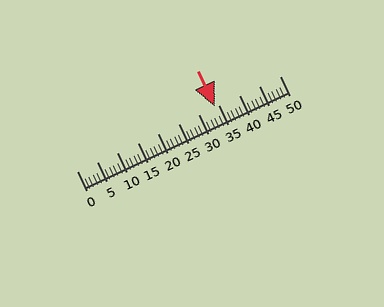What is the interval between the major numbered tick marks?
The major tick marks are spaced 5 units apart.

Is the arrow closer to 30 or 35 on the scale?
The arrow is closer to 35.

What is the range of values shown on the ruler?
The ruler shows values from 0 to 50.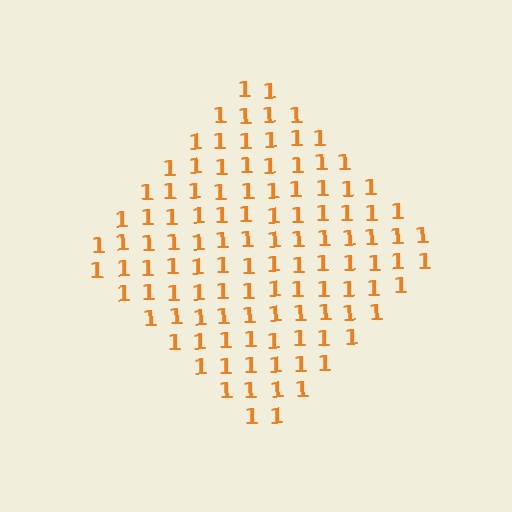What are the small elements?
The small elements are digit 1's.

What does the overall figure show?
The overall figure shows a diamond.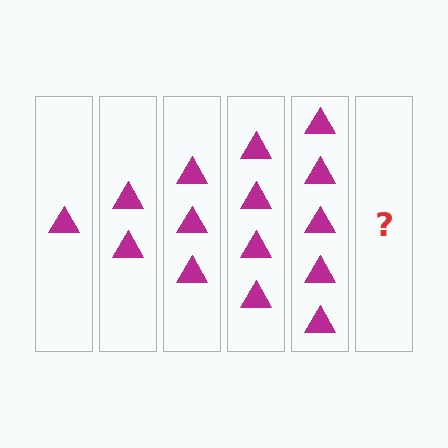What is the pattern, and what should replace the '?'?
The pattern is that each step adds one more triangle. The '?' should be 6 triangles.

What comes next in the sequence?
The next element should be 6 triangles.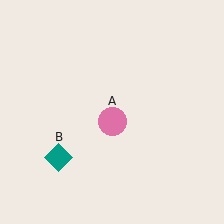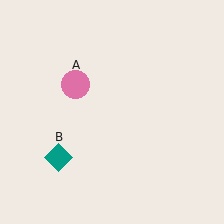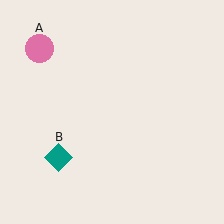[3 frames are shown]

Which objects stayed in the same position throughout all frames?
Teal diamond (object B) remained stationary.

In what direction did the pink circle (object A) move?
The pink circle (object A) moved up and to the left.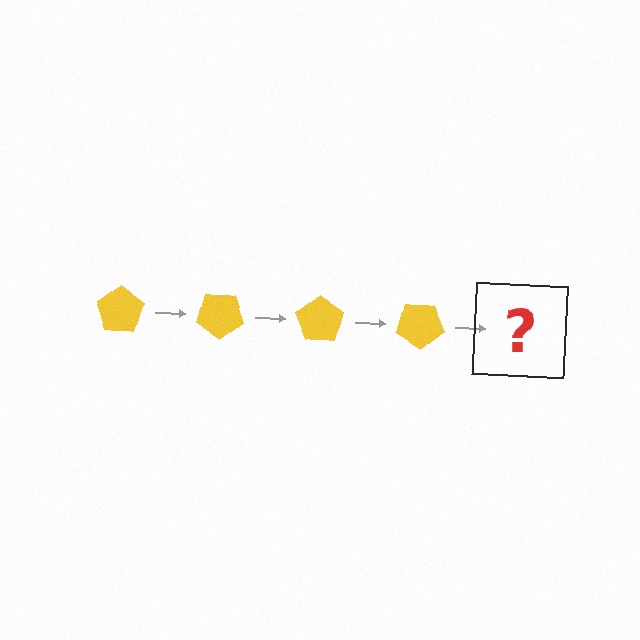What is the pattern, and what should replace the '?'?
The pattern is that the pentagon rotates 35 degrees each step. The '?' should be a yellow pentagon rotated 140 degrees.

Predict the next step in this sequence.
The next step is a yellow pentagon rotated 140 degrees.